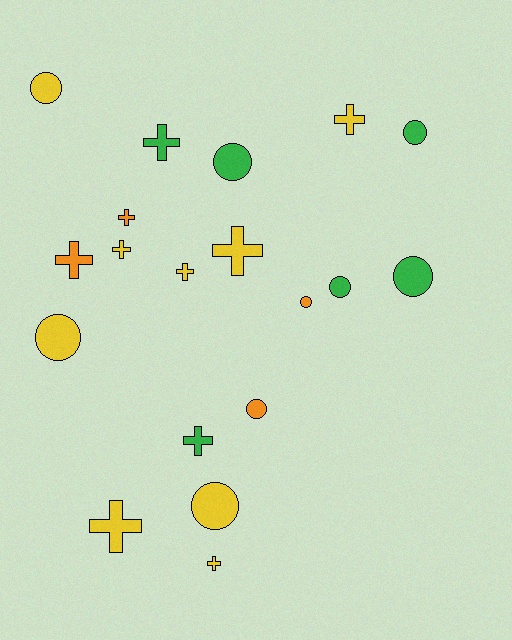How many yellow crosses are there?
There are 6 yellow crosses.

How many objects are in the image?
There are 19 objects.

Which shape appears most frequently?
Cross, with 10 objects.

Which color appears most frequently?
Yellow, with 9 objects.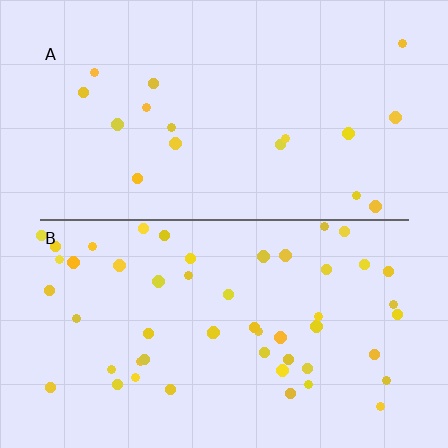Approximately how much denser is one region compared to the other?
Approximately 3.0× — region B over region A.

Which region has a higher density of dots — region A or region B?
B (the bottom).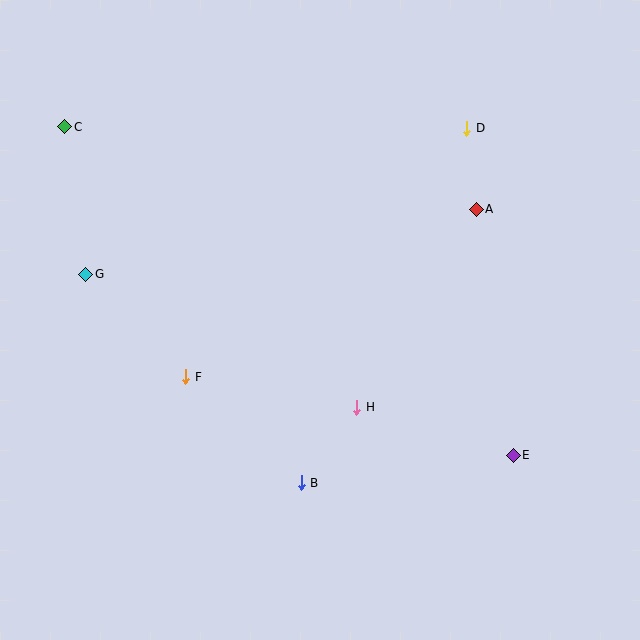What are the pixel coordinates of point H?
Point H is at (357, 407).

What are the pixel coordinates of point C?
Point C is at (65, 127).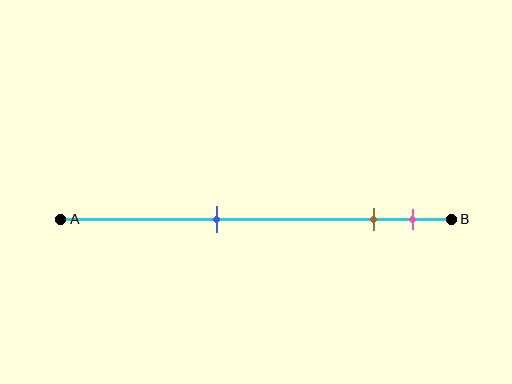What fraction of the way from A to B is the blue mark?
The blue mark is approximately 40% (0.4) of the way from A to B.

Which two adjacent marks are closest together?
The brown and pink marks are the closest adjacent pair.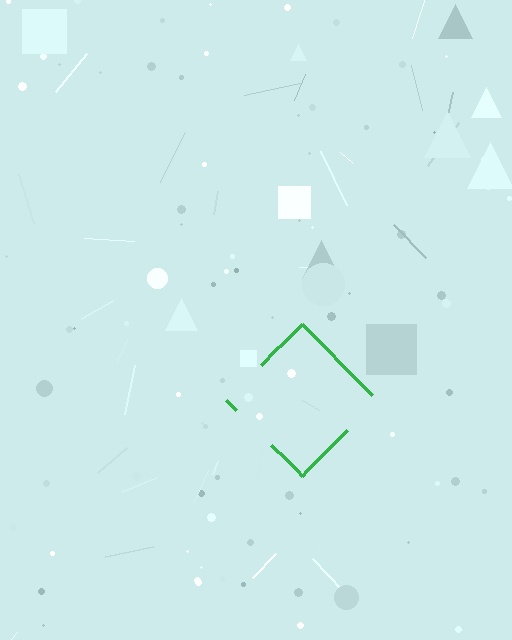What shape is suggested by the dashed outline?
The dashed outline suggests a diamond.